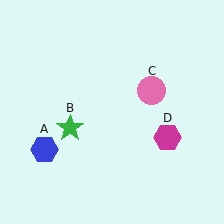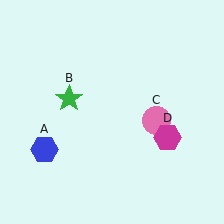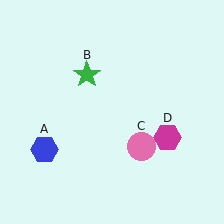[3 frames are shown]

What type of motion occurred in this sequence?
The green star (object B), pink circle (object C) rotated clockwise around the center of the scene.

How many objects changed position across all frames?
2 objects changed position: green star (object B), pink circle (object C).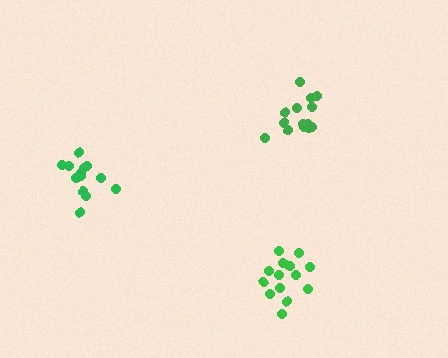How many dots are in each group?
Group 1: 14 dots, Group 2: 14 dots, Group 3: 14 dots (42 total).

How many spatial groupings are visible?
There are 3 spatial groupings.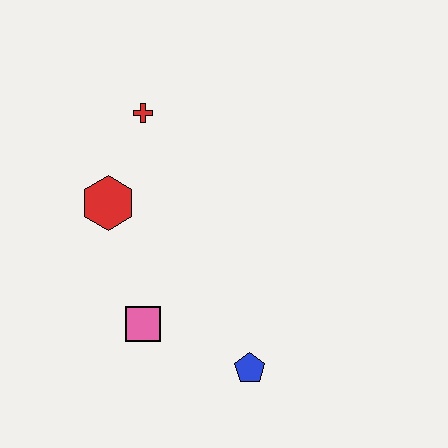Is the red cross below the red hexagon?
No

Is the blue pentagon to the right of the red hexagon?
Yes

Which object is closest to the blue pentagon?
The pink square is closest to the blue pentagon.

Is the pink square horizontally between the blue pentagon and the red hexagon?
Yes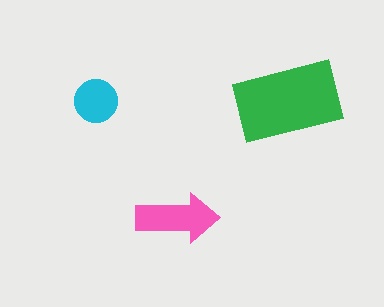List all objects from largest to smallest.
The green rectangle, the pink arrow, the cyan circle.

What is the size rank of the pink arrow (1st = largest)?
2nd.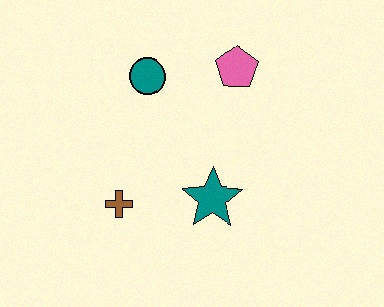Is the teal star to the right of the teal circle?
Yes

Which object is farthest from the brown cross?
The pink pentagon is farthest from the brown cross.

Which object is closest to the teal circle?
The pink pentagon is closest to the teal circle.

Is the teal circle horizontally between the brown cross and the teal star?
Yes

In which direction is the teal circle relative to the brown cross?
The teal circle is above the brown cross.